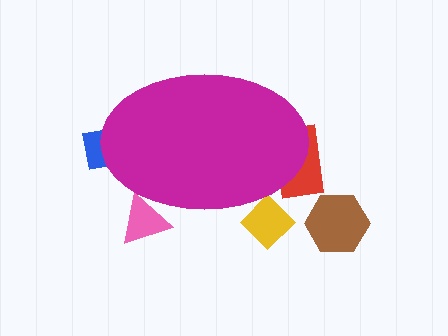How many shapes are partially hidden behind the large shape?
4 shapes are partially hidden.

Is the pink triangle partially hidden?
Yes, the pink triangle is partially hidden behind the magenta ellipse.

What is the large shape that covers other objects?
A magenta ellipse.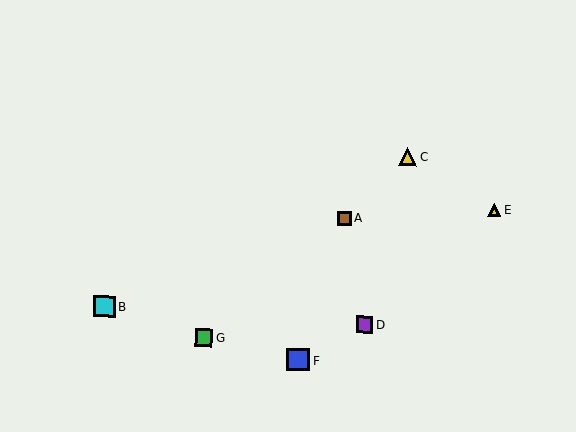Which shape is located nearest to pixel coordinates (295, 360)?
The blue square (labeled F) at (298, 360) is nearest to that location.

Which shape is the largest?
The blue square (labeled F) is the largest.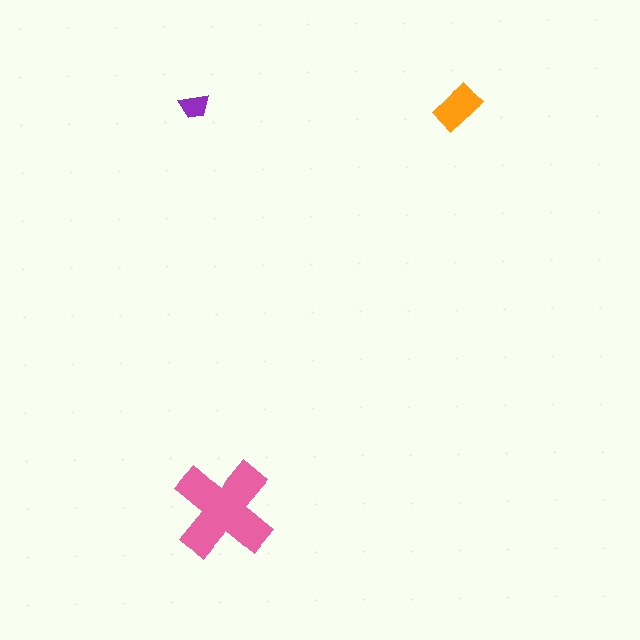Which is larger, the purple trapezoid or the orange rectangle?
The orange rectangle.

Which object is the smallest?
The purple trapezoid.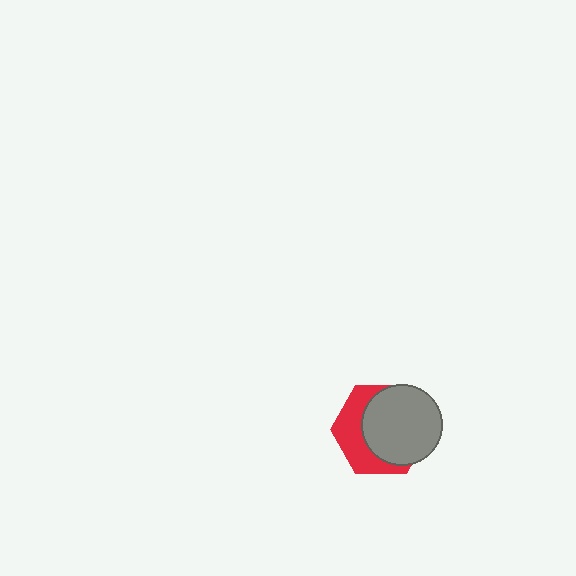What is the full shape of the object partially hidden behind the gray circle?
The partially hidden object is a red hexagon.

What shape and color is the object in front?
The object in front is a gray circle.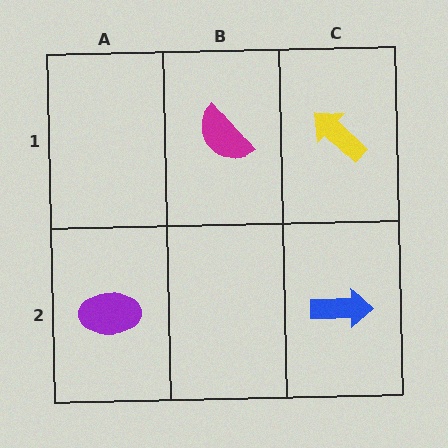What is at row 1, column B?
A magenta semicircle.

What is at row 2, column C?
A blue arrow.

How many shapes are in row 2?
2 shapes.